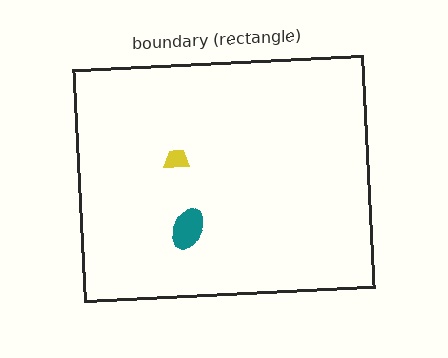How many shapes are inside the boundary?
2 inside, 0 outside.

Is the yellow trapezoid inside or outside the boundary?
Inside.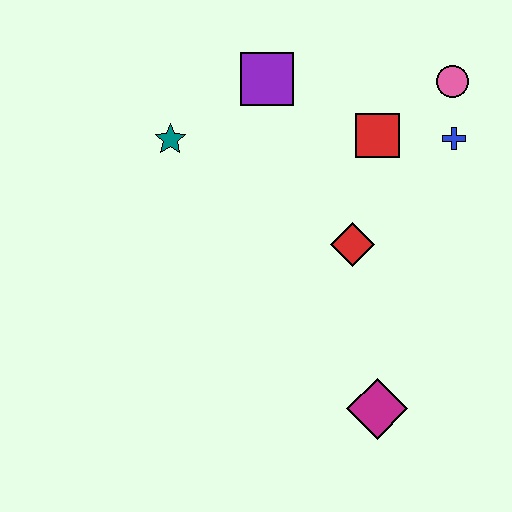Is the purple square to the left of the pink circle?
Yes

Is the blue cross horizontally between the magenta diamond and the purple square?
No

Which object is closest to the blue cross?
The pink circle is closest to the blue cross.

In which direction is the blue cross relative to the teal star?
The blue cross is to the right of the teal star.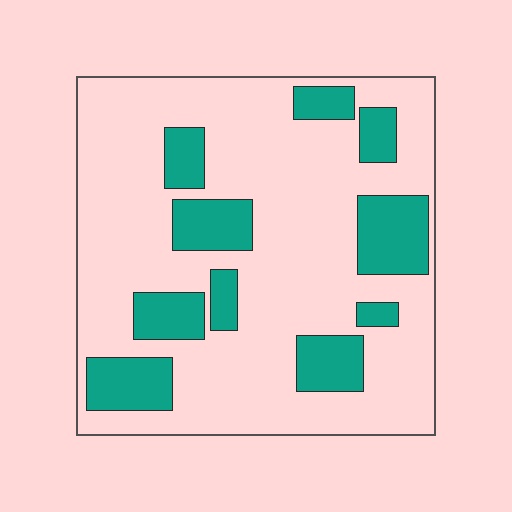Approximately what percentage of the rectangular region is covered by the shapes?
Approximately 25%.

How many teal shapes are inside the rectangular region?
10.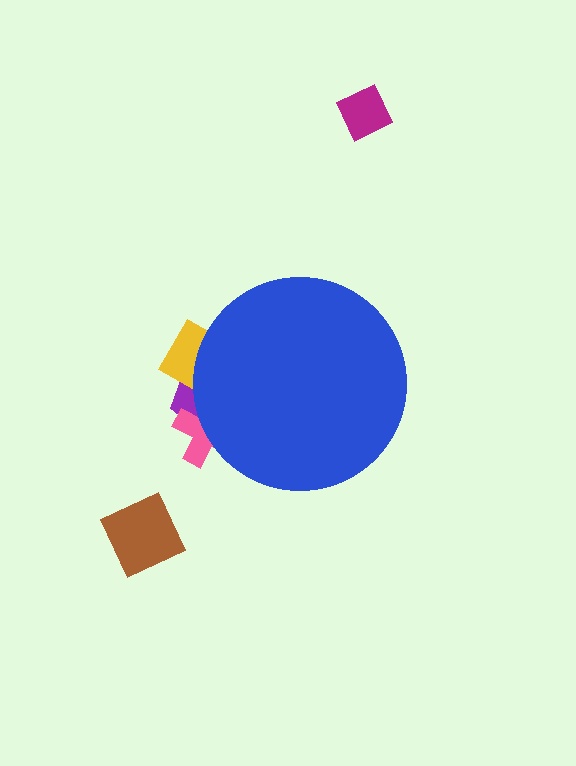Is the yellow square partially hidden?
Yes, the yellow square is partially hidden behind the blue circle.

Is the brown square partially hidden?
No, the brown square is fully visible.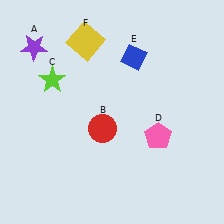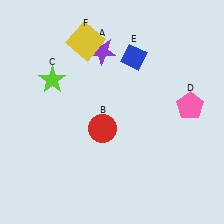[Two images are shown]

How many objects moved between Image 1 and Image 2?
2 objects moved between the two images.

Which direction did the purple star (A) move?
The purple star (A) moved right.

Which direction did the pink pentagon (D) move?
The pink pentagon (D) moved right.